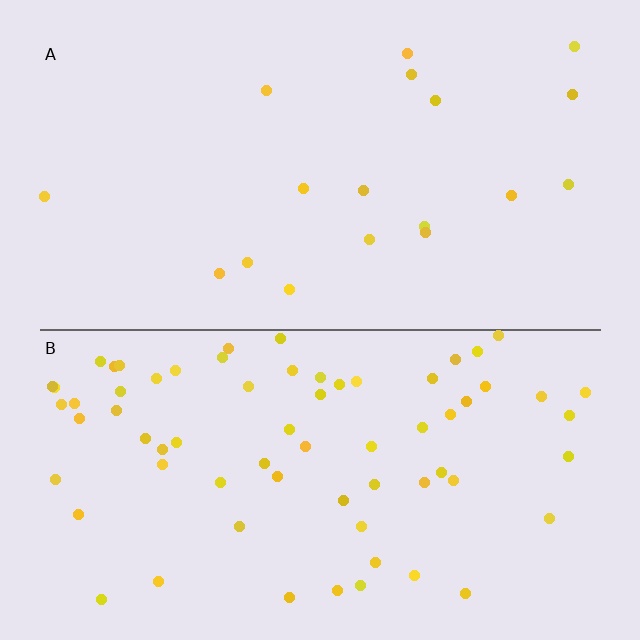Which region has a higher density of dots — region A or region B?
B (the bottom).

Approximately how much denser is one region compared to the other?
Approximately 3.8× — region B over region A.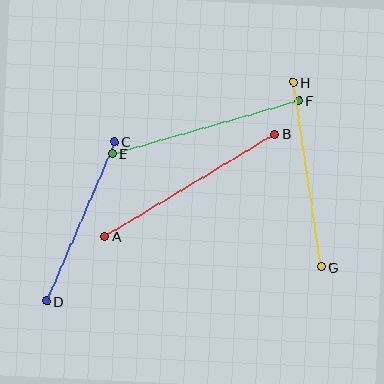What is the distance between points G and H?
The distance is approximately 186 pixels.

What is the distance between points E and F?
The distance is approximately 194 pixels.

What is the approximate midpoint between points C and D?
The midpoint is at approximately (80, 221) pixels.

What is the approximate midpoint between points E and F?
The midpoint is at approximately (205, 127) pixels.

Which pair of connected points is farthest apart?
Points A and B are farthest apart.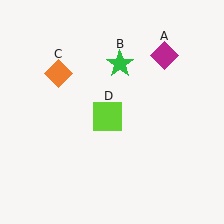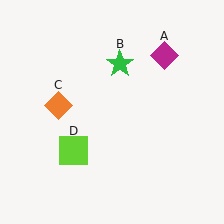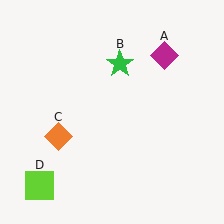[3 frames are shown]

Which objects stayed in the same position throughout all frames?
Magenta diamond (object A) and green star (object B) remained stationary.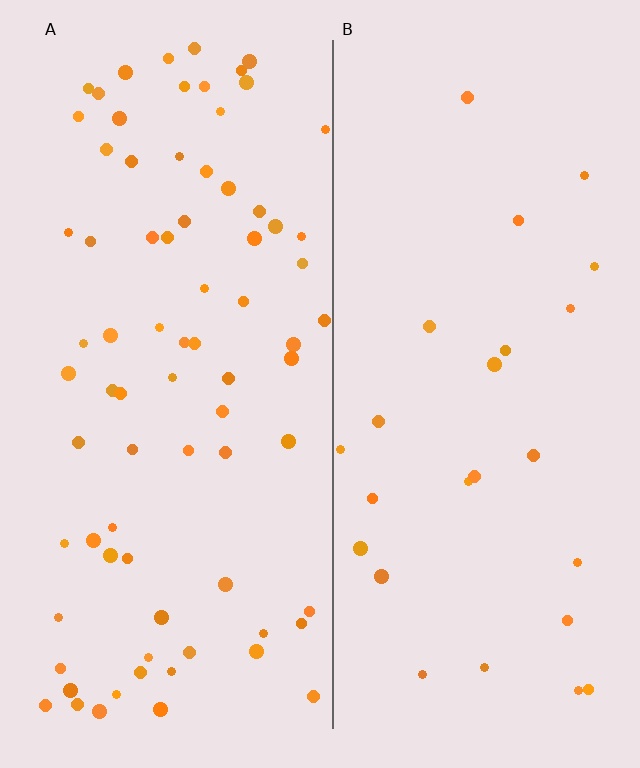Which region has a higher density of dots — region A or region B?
A (the left).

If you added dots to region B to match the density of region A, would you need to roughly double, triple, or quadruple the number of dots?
Approximately triple.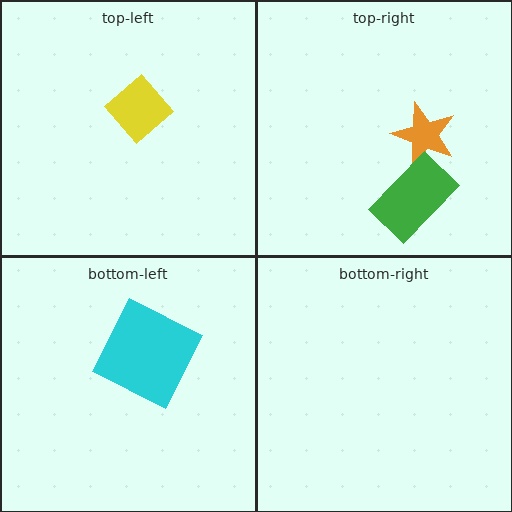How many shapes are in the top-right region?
2.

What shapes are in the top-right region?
The orange star, the green rectangle.